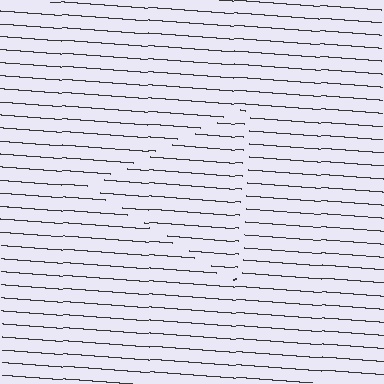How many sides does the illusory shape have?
3 sides — the line-ends trace a triangle.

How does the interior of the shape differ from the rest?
The interior of the shape contains the same grating, shifted by half a period — the contour is defined by the phase discontinuity where line-ends from the inner and outer gratings abut.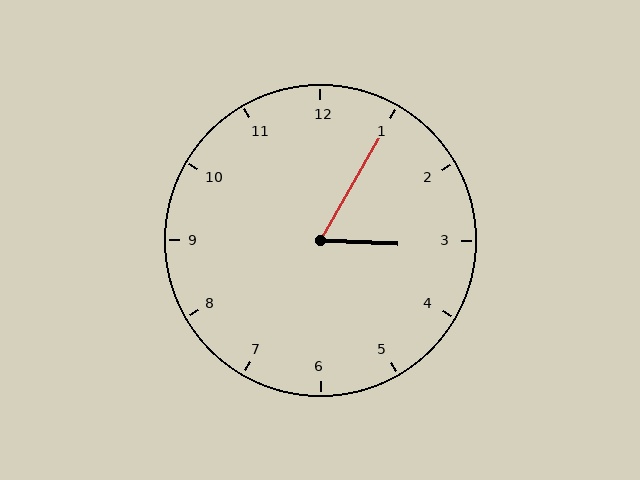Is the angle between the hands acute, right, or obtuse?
It is acute.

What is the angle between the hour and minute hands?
Approximately 62 degrees.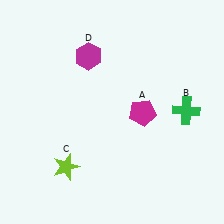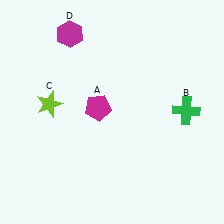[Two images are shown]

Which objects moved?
The objects that moved are: the magenta pentagon (A), the lime star (C), the magenta hexagon (D).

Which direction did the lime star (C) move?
The lime star (C) moved up.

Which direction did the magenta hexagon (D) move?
The magenta hexagon (D) moved up.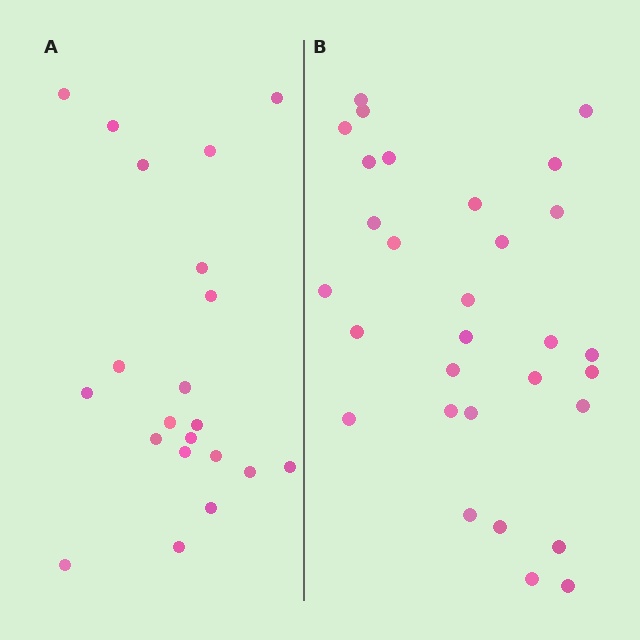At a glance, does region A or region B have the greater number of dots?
Region B (the right region) has more dots.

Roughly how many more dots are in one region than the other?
Region B has roughly 8 or so more dots than region A.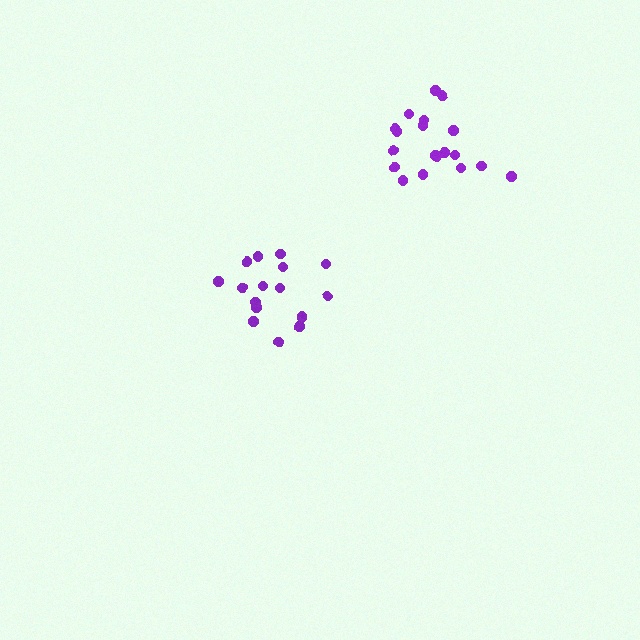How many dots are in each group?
Group 1: 17 dots, Group 2: 19 dots (36 total).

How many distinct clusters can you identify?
There are 2 distinct clusters.